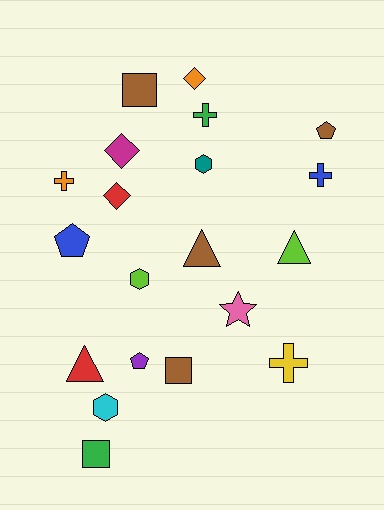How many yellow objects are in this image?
There is 1 yellow object.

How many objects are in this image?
There are 20 objects.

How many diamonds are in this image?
There are 3 diamonds.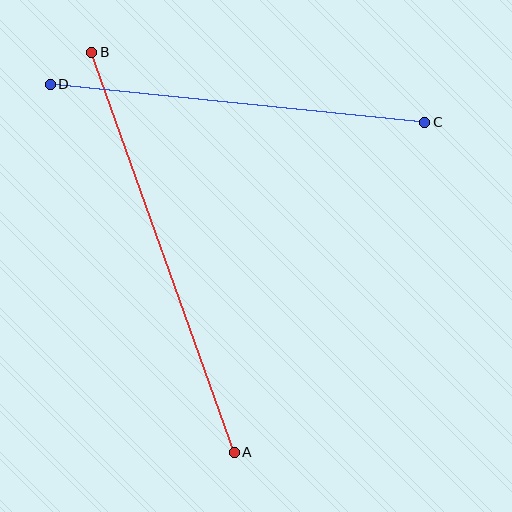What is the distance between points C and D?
The distance is approximately 377 pixels.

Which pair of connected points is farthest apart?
Points A and B are farthest apart.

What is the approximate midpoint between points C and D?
The midpoint is at approximately (237, 103) pixels.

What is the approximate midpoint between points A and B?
The midpoint is at approximately (163, 252) pixels.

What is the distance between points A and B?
The distance is approximately 424 pixels.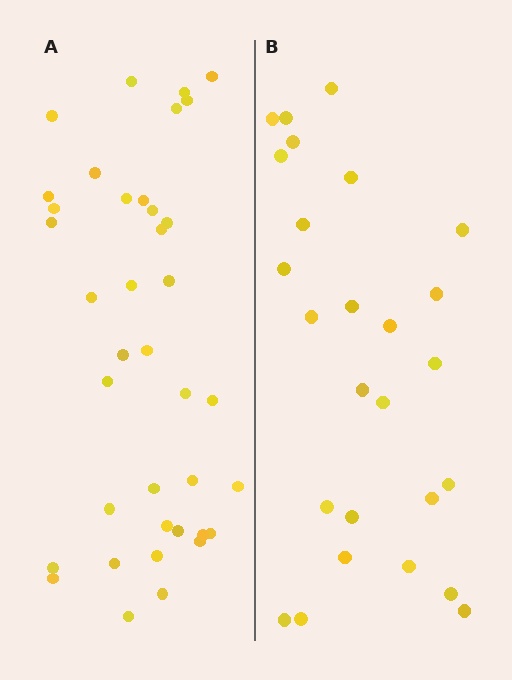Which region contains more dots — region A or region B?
Region A (the left region) has more dots.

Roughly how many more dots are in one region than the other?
Region A has roughly 12 or so more dots than region B.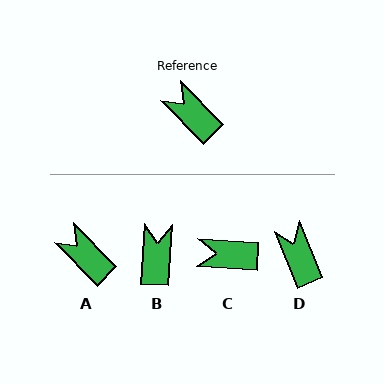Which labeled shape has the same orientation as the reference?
A.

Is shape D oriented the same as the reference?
No, it is off by about 23 degrees.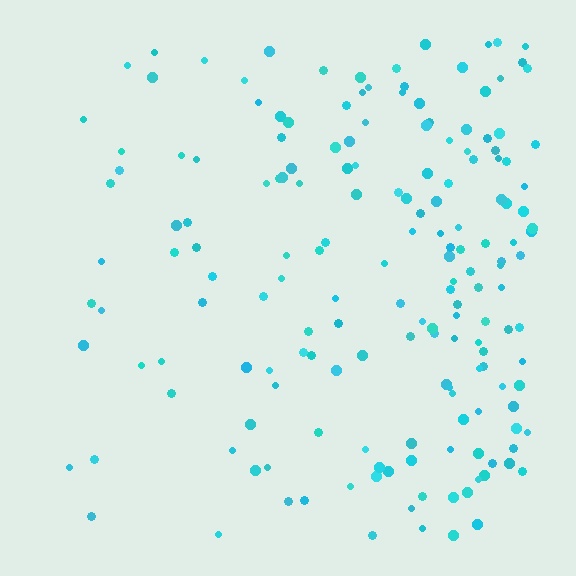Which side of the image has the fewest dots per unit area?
The left.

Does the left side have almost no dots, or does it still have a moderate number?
Still a moderate number, just noticeably fewer than the right.